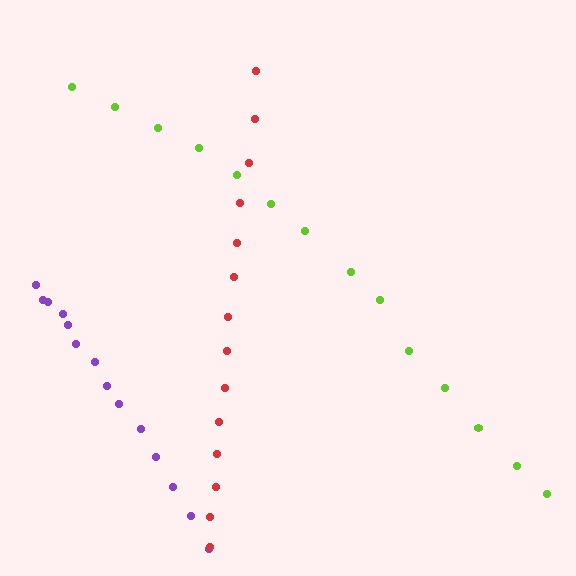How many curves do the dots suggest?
There are 3 distinct paths.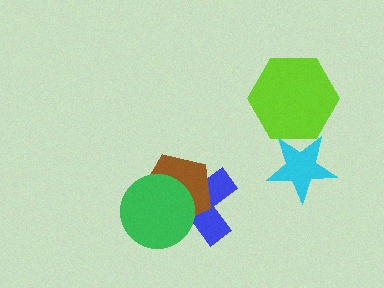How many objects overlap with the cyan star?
1 object overlaps with the cyan star.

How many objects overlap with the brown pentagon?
2 objects overlap with the brown pentagon.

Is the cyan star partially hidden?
Yes, it is partially covered by another shape.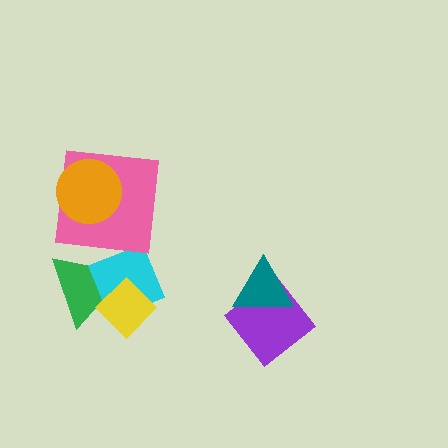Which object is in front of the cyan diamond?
The yellow diamond is in front of the cyan diamond.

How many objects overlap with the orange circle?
1 object overlaps with the orange circle.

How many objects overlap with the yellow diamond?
2 objects overlap with the yellow diamond.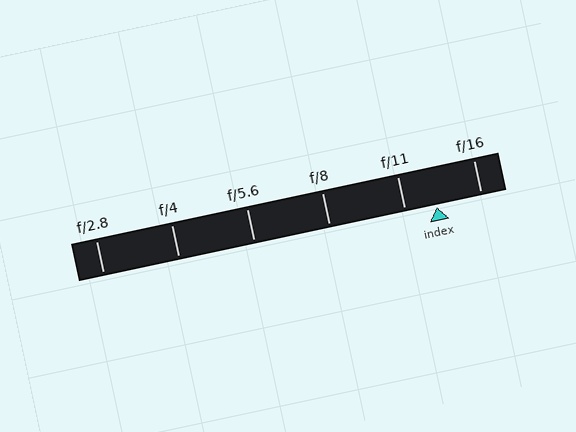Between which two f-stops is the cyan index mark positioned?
The index mark is between f/11 and f/16.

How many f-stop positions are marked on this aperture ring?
There are 6 f-stop positions marked.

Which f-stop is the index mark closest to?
The index mark is closest to f/11.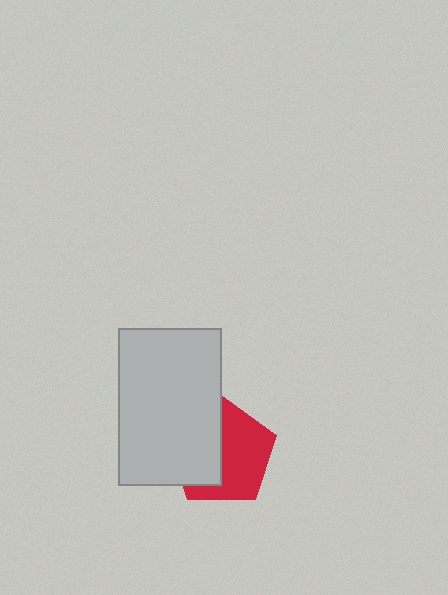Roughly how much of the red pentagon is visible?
About half of it is visible (roughly 56%).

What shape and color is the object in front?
The object in front is a light gray rectangle.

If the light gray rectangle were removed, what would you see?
You would see the complete red pentagon.